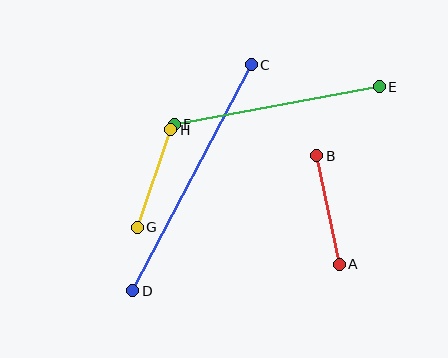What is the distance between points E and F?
The distance is approximately 208 pixels.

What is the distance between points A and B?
The distance is approximately 111 pixels.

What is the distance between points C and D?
The distance is approximately 255 pixels.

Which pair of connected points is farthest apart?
Points C and D are farthest apart.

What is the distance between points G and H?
The distance is approximately 103 pixels.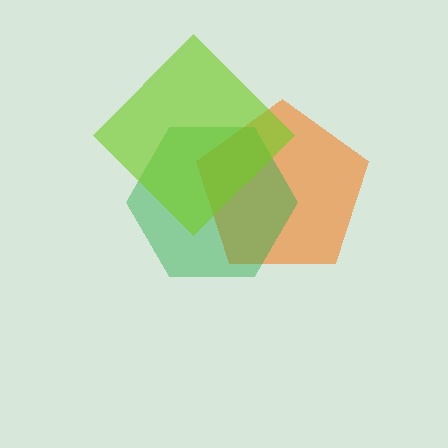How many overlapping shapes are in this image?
There are 3 overlapping shapes in the image.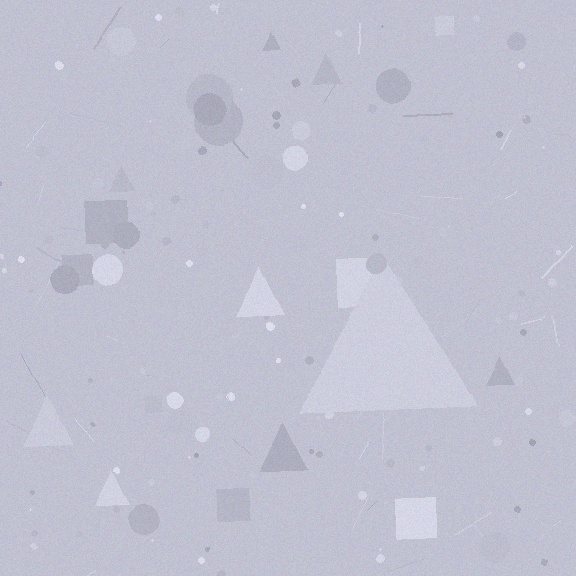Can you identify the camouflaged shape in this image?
The camouflaged shape is a triangle.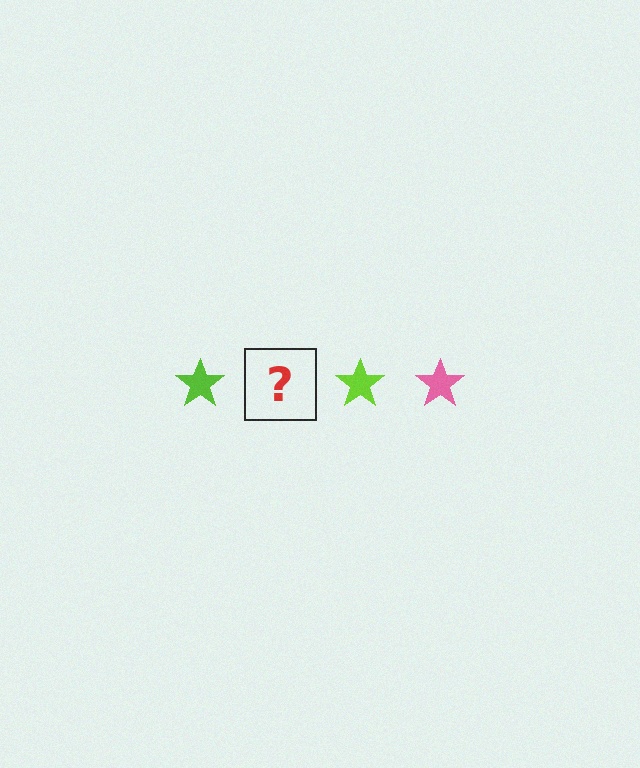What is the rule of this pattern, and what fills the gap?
The rule is that the pattern cycles through lime, pink stars. The gap should be filled with a pink star.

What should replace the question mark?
The question mark should be replaced with a pink star.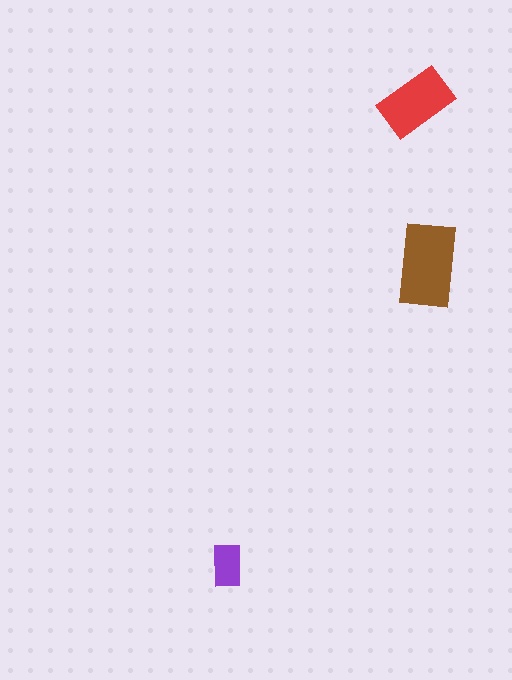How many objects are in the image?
There are 3 objects in the image.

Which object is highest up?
The red rectangle is topmost.